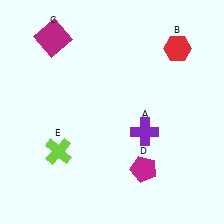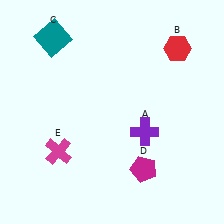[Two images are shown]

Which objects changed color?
C changed from magenta to teal. E changed from lime to magenta.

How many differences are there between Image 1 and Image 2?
There are 2 differences between the two images.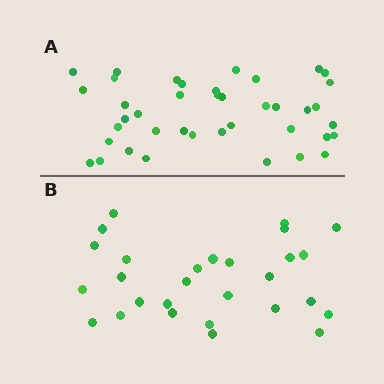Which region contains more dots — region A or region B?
Region A (the top region) has more dots.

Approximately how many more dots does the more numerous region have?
Region A has roughly 12 or so more dots than region B.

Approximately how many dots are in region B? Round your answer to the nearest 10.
About 30 dots. (The exact count is 28, which rounds to 30.)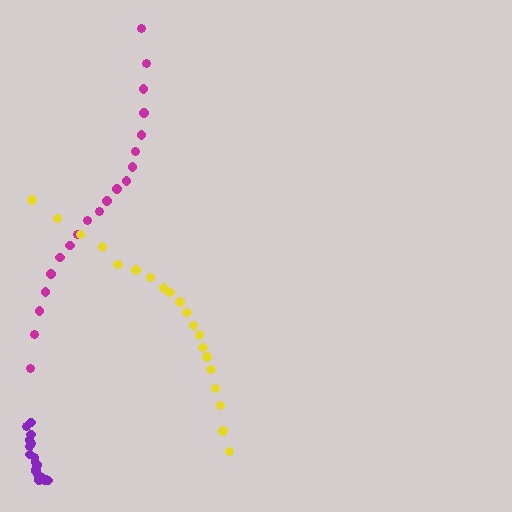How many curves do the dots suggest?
There are 3 distinct paths.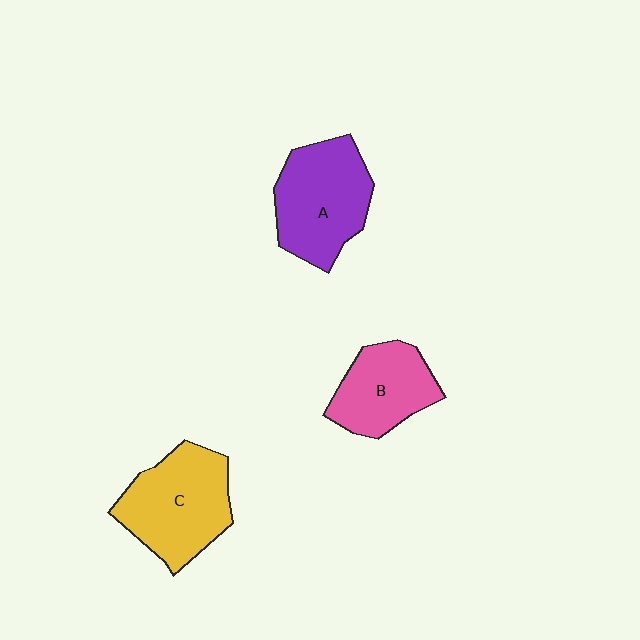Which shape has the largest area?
Shape C (yellow).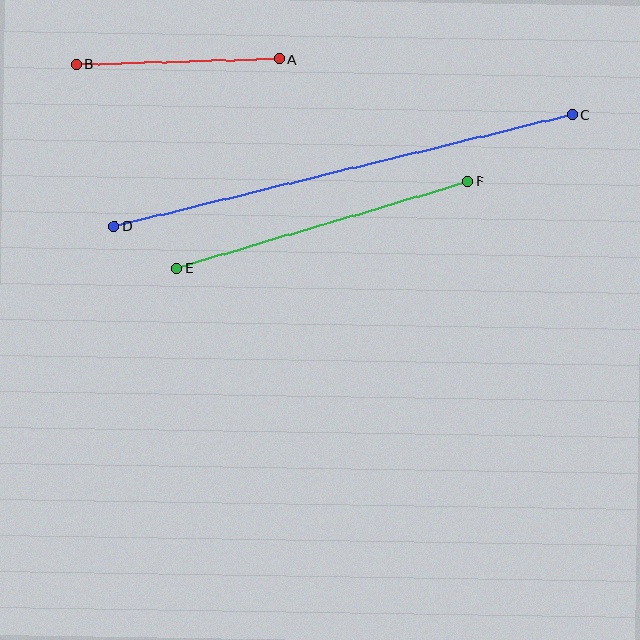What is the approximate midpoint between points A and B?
The midpoint is at approximately (178, 62) pixels.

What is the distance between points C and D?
The distance is approximately 472 pixels.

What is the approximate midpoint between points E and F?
The midpoint is at approximately (322, 225) pixels.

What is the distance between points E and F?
The distance is approximately 304 pixels.